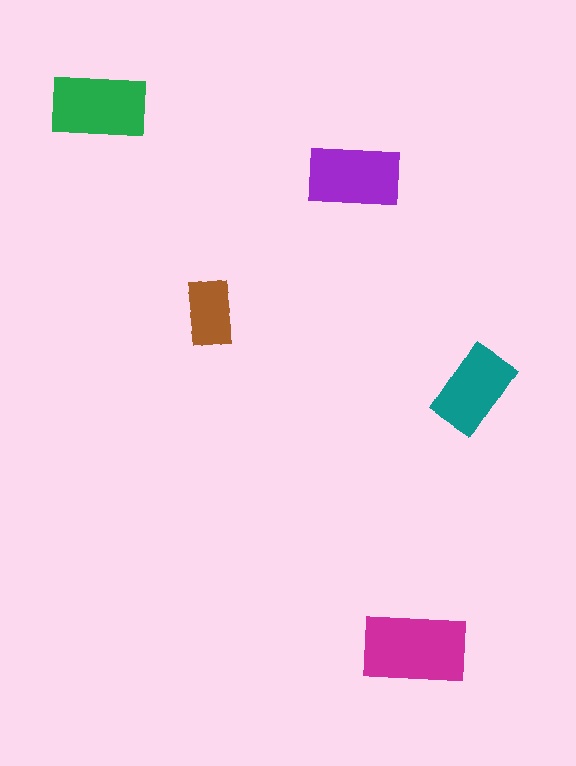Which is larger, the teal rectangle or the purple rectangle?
The purple one.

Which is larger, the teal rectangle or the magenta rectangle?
The magenta one.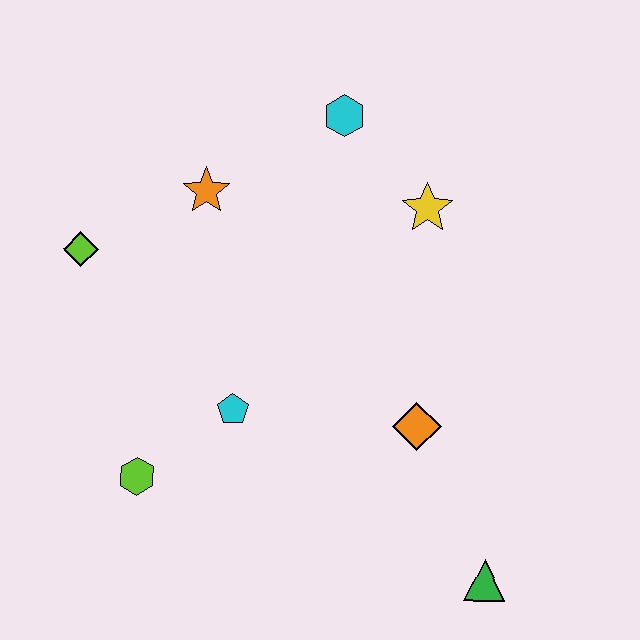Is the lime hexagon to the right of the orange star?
No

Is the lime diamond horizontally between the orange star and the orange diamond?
No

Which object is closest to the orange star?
The lime diamond is closest to the orange star.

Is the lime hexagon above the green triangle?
Yes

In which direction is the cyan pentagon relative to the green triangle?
The cyan pentagon is to the left of the green triangle.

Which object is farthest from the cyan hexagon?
The green triangle is farthest from the cyan hexagon.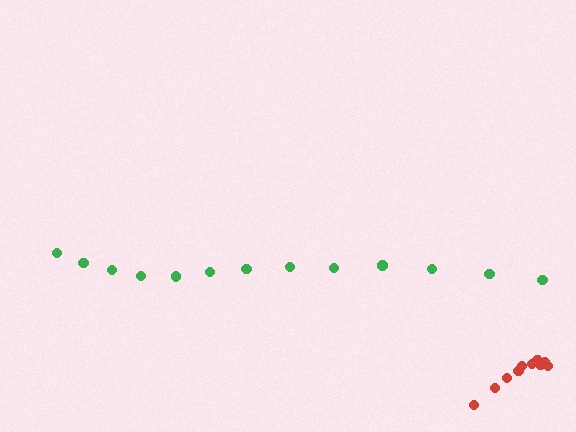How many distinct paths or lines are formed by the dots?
There are 2 distinct paths.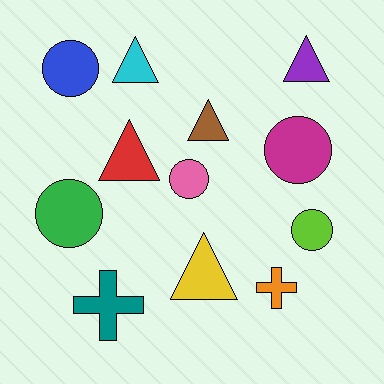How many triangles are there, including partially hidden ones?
There are 5 triangles.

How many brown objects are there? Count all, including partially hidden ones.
There is 1 brown object.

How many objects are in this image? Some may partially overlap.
There are 12 objects.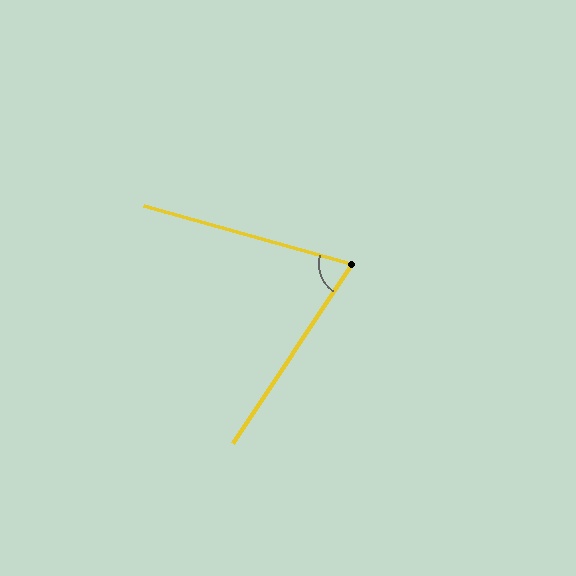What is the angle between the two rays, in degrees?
Approximately 72 degrees.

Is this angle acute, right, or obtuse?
It is acute.